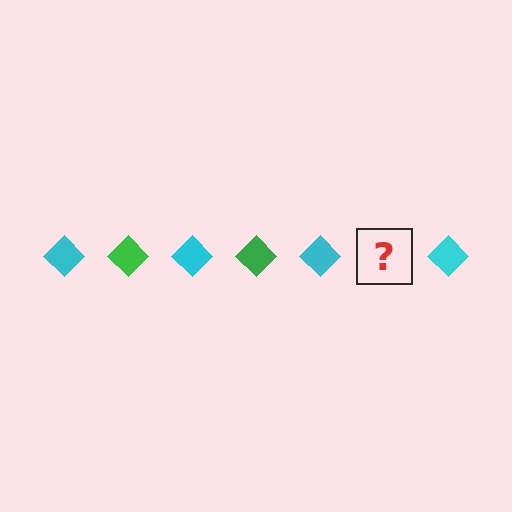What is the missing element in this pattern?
The missing element is a green diamond.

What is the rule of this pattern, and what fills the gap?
The rule is that the pattern cycles through cyan, green diamonds. The gap should be filled with a green diamond.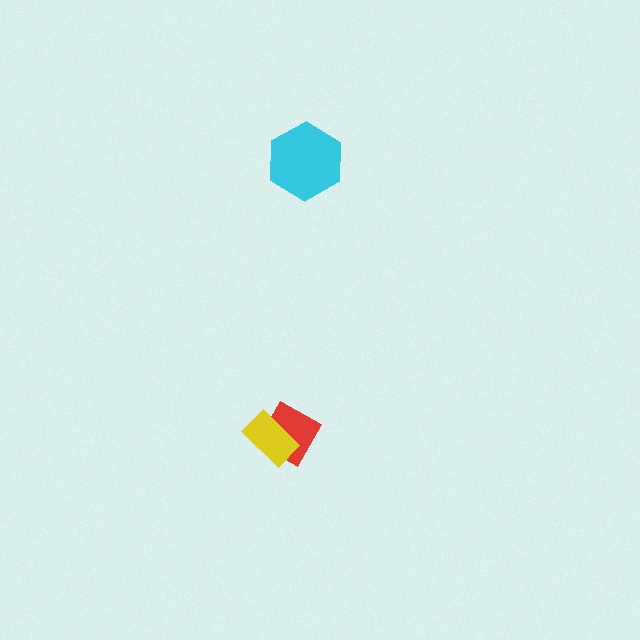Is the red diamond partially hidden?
Yes, it is partially covered by another shape.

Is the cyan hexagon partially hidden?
No, no other shape covers it.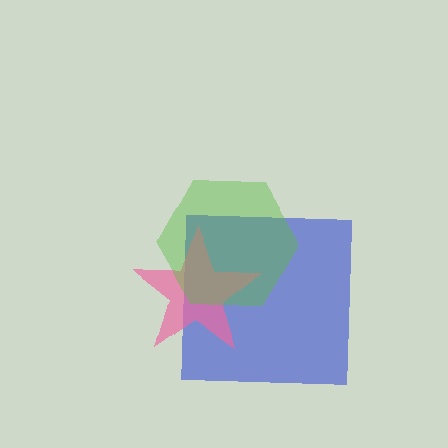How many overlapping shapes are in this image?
There are 3 overlapping shapes in the image.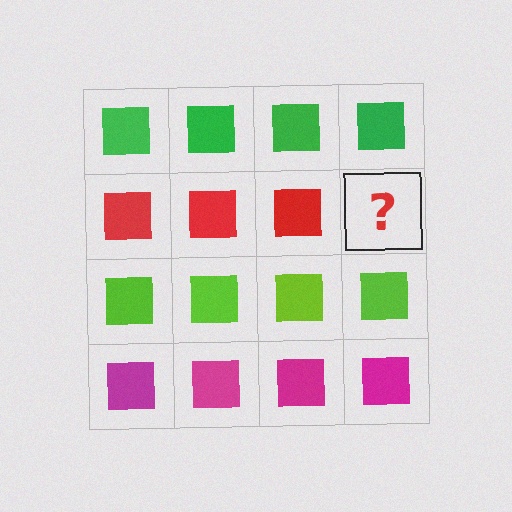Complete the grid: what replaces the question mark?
The question mark should be replaced with a red square.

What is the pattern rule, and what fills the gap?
The rule is that each row has a consistent color. The gap should be filled with a red square.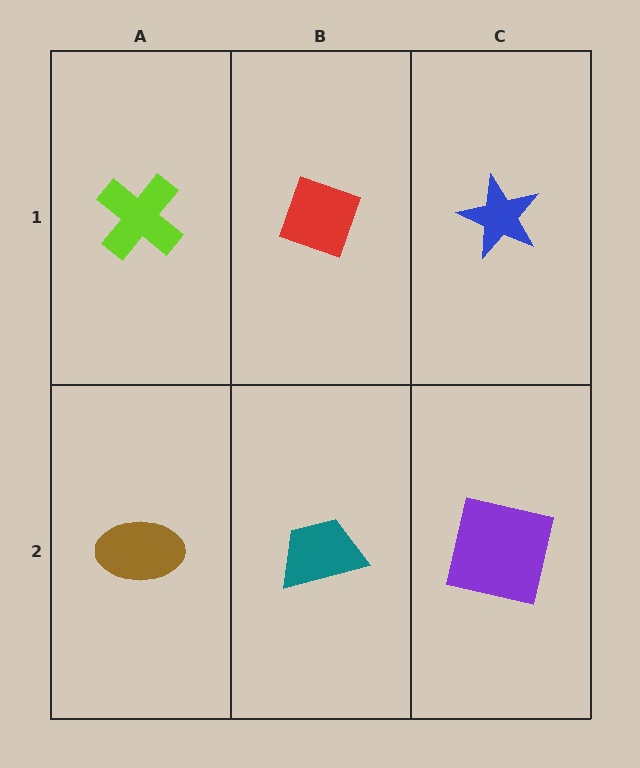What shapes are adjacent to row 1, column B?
A teal trapezoid (row 2, column B), a lime cross (row 1, column A), a blue star (row 1, column C).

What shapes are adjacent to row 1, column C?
A purple square (row 2, column C), a red diamond (row 1, column B).